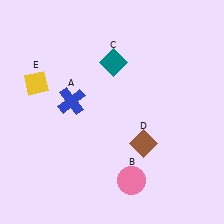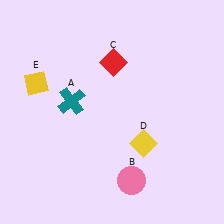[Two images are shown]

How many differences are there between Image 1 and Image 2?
There are 3 differences between the two images.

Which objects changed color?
A changed from blue to teal. C changed from teal to red. D changed from brown to yellow.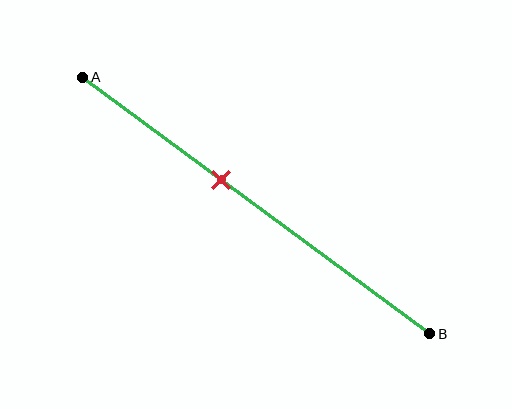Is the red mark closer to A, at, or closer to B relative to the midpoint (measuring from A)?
The red mark is closer to point A than the midpoint of segment AB.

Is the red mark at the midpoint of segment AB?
No, the mark is at about 40% from A, not at the 50% midpoint.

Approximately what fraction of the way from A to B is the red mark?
The red mark is approximately 40% of the way from A to B.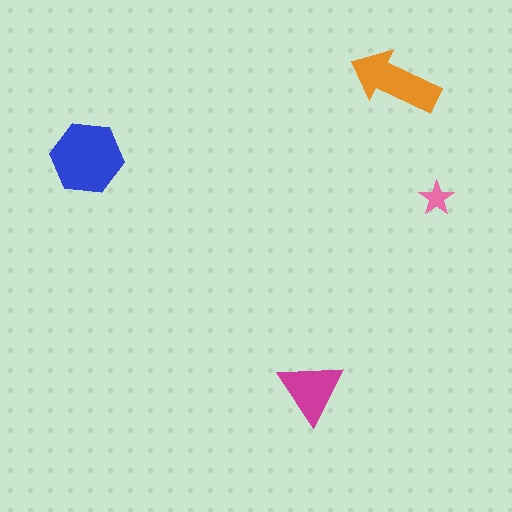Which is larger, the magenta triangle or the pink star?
The magenta triangle.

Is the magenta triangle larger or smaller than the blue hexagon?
Smaller.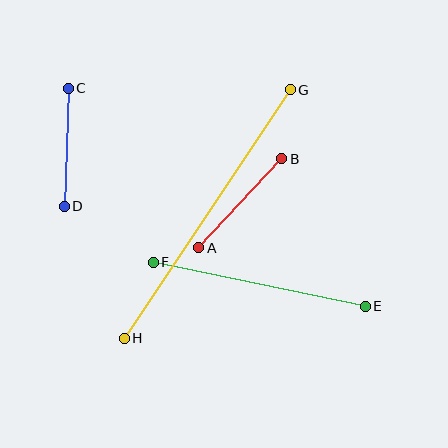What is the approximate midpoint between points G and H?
The midpoint is at approximately (207, 214) pixels.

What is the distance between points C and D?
The distance is approximately 118 pixels.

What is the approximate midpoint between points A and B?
The midpoint is at approximately (240, 203) pixels.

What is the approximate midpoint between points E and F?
The midpoint is at approximately (259, 284) pixels.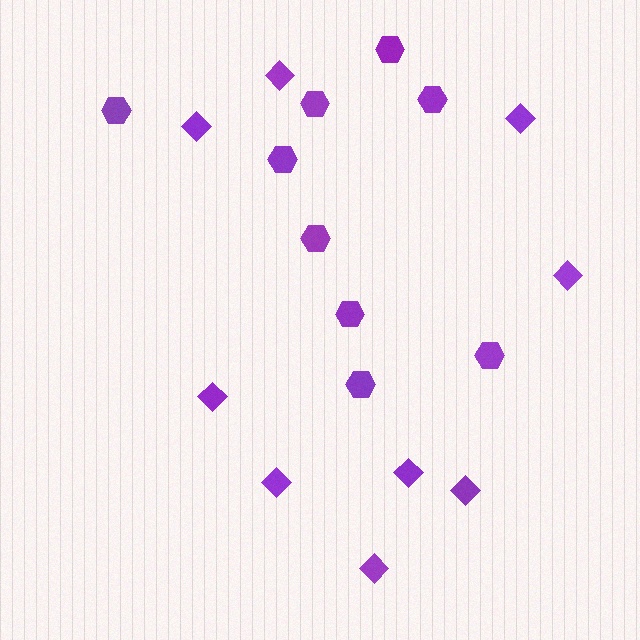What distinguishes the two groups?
There are 2 groups: one group of diamonds (9) and one group of hexagons (9).